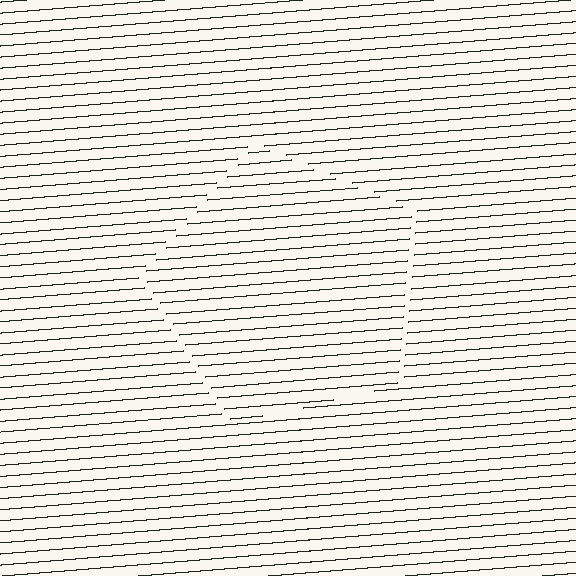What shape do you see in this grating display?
An illusory pentagon. The interior of the shape contains the same grating, shifted by half a period — the contour is defined by the phase discontinuity where line-ends from the inner and outer gratings abut.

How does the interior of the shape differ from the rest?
The interior of the shape contains the same grating, shifted by half a period — the contour is defined by the phase discontinuity where line-ends from the inner and outer gratings abut.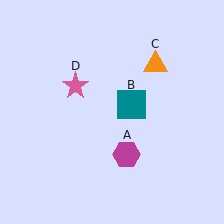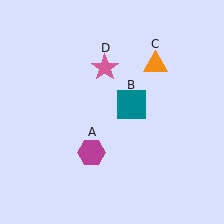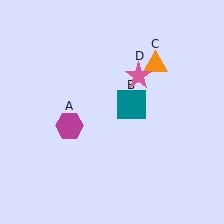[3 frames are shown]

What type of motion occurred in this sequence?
The magenta hexagon (object A), pink star (object D) rotated clockwise around the center of the scene.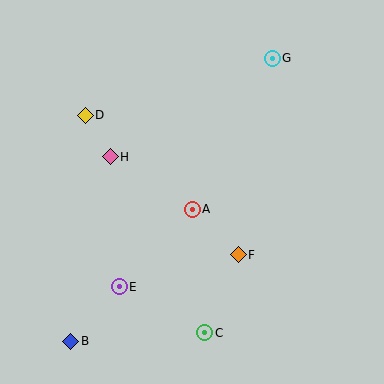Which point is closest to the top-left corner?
Point D is closest to the top-left corner.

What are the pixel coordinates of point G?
Point G is at (272, 58).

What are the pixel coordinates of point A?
Point A is at (192, 209).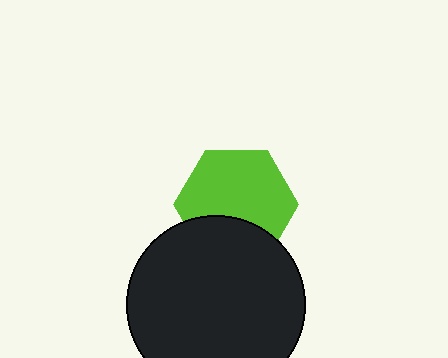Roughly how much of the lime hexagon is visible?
Most of it is visible (roughly 70%).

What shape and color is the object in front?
The object in front is a black circle.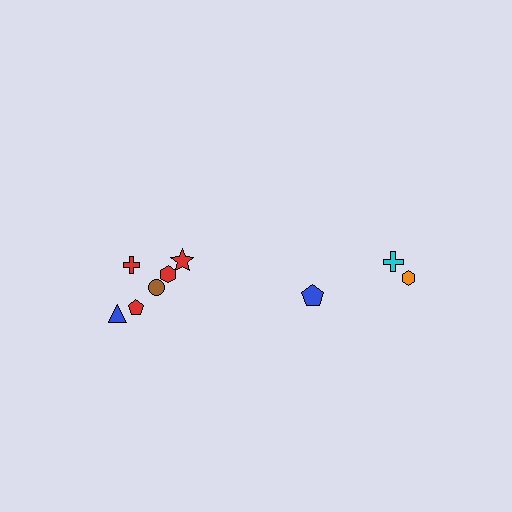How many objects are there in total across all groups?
There are 9 objects.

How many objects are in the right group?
There are 3 objects.